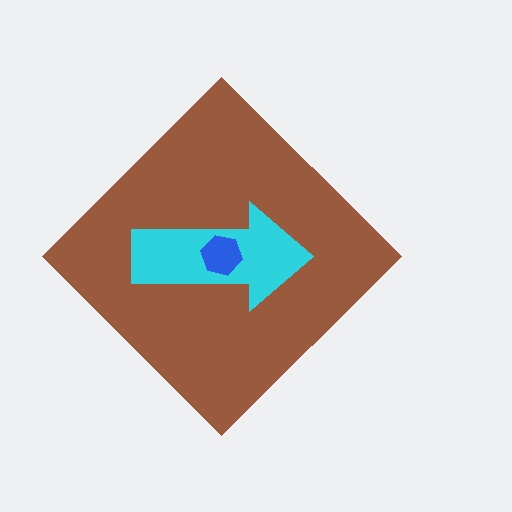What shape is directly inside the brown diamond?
The cyan arrow.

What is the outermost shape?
The brown diamond.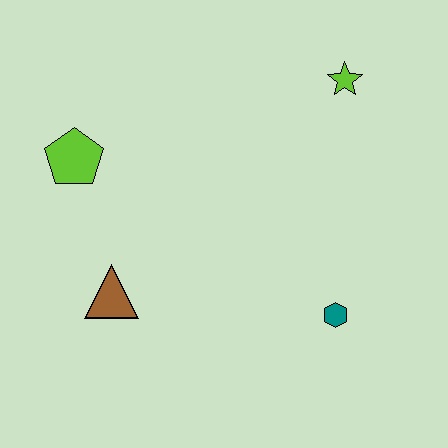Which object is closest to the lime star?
The teal hexagon is closest to the lime star.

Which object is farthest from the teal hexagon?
The lime pentagon is farthest from the teal hexagon.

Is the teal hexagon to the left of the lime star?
Yes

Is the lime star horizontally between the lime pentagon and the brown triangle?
No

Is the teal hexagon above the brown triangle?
No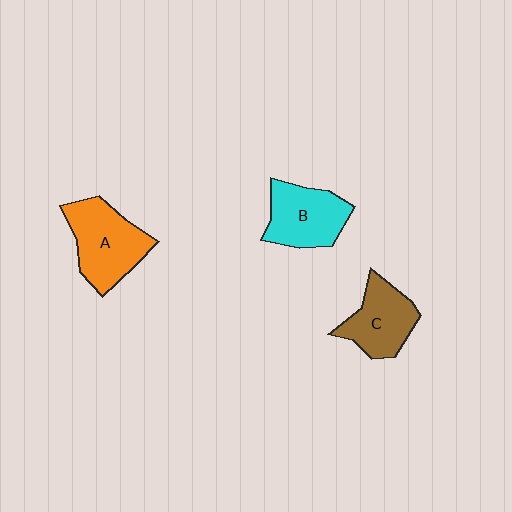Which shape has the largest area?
Shape A (orange).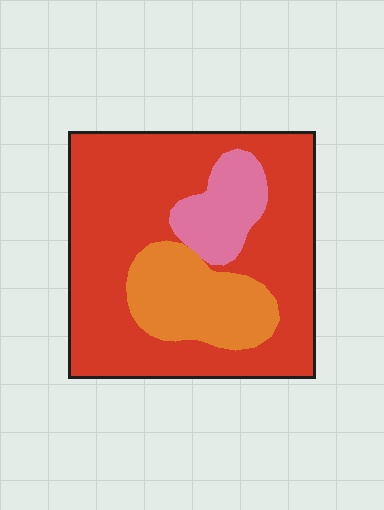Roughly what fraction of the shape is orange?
Orange takes up about one fifth (1/5) of the shape.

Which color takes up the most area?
Red, at roughly 70%.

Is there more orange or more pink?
Orange.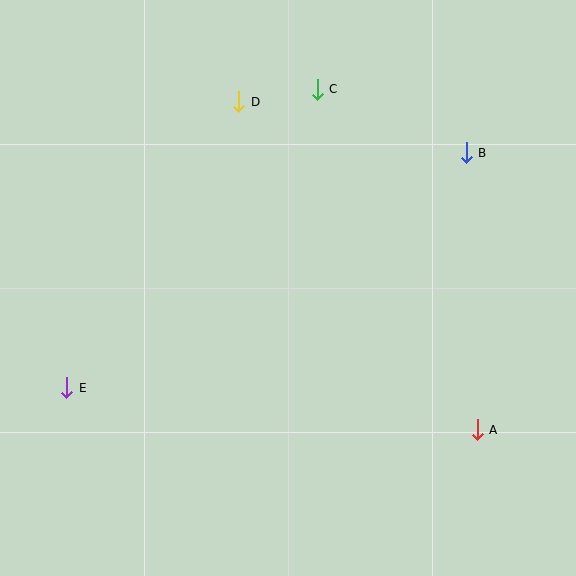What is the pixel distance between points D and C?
The distance between D and C is 79 pixels.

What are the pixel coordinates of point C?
Point C is at (317, 89).